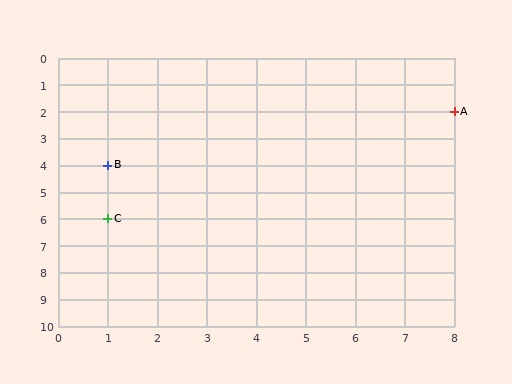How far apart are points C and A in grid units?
Points C and A are 7 columns and 4 rows apart (about 8.1 grid units diagonally).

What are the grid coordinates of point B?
Point B is at grid coordinates (1, 4).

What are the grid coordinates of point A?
Point A is at grid coordinates (8, 2).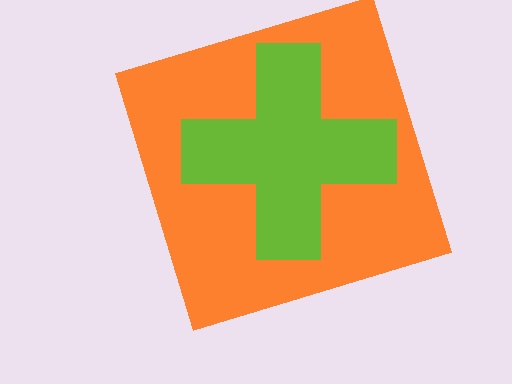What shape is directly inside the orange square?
The lime cross.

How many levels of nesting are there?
2.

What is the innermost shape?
The lime cross.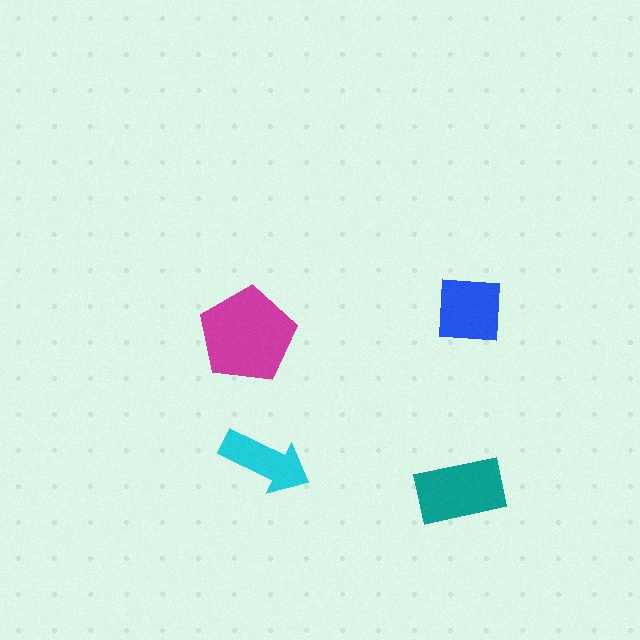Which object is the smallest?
The cyan arrow.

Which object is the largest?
The magenta pentagon.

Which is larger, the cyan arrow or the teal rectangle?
The teal rectangle.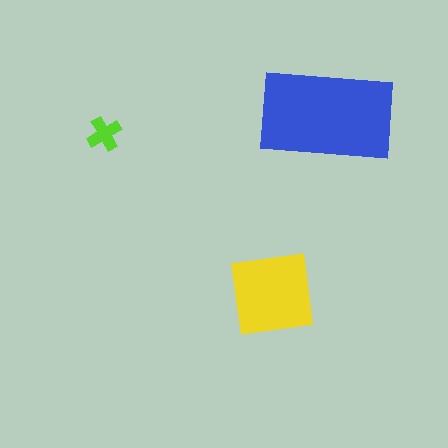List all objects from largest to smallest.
The blue rectangle, the yellow square, the lime cross.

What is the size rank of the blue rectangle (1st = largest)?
1st.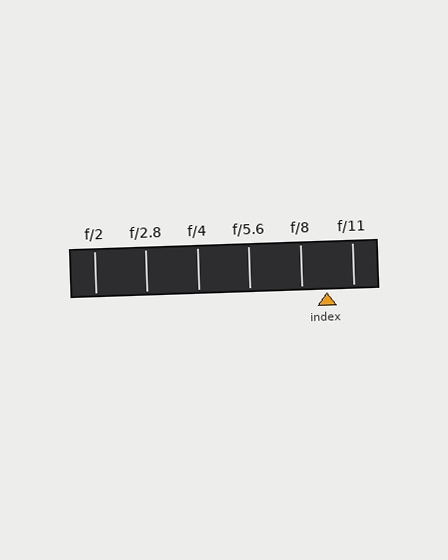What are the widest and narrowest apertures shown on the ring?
The widest aperture shown is f/2 and the narrowest is f/11.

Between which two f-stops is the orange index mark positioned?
The index mark is between f/8 and f/11.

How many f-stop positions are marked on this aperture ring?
There are 6 f-stop positions marked.